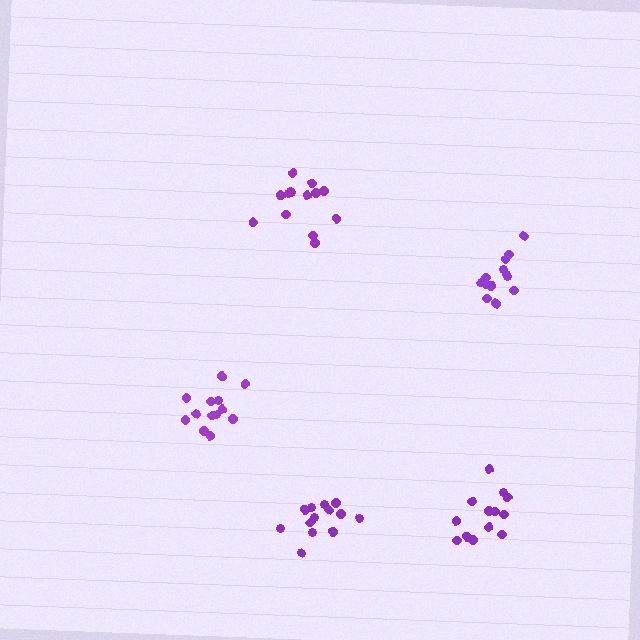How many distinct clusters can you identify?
There are 5 distinct clusters.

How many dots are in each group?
Group 1: 14 dots, Group 2: 13 dots, Group 3: 13 dots, Group 4: 13 dots, Group 5: 13 dots (66 total).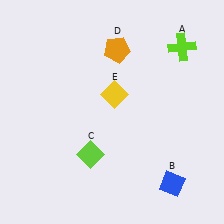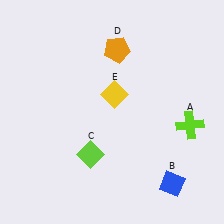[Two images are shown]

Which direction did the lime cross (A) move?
The lime cross (A) moved down.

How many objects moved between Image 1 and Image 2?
1 object moved between the two images.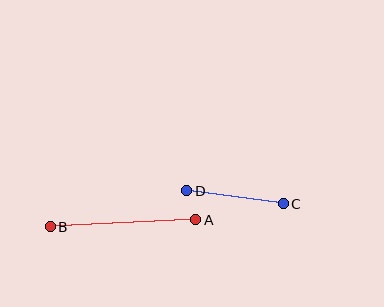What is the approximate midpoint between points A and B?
The midpoint is at approximately (123, 223) pixels.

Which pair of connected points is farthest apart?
Points A and B are farthest apart.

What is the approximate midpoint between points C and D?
The midpoint is at approximately (235, 197) pixels.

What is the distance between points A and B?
The distance is approximately 146 pixels.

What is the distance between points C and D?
The distance is approximately 97 pixels.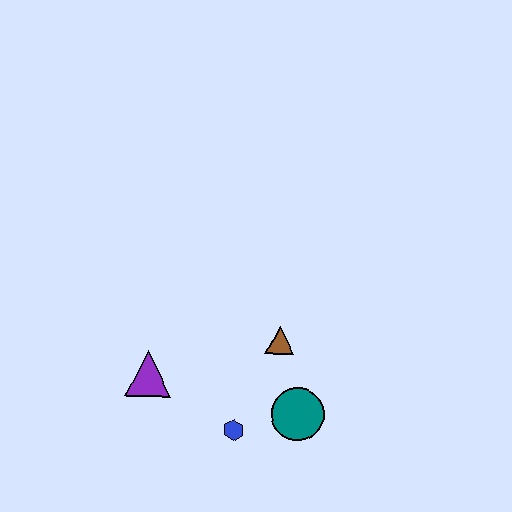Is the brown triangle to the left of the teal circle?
Yes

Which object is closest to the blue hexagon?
The teal circle is closest to the blue hexagon.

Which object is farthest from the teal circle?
The purple triangle is farthest from the teal circle.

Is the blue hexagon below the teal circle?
Yes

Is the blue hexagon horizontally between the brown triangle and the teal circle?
No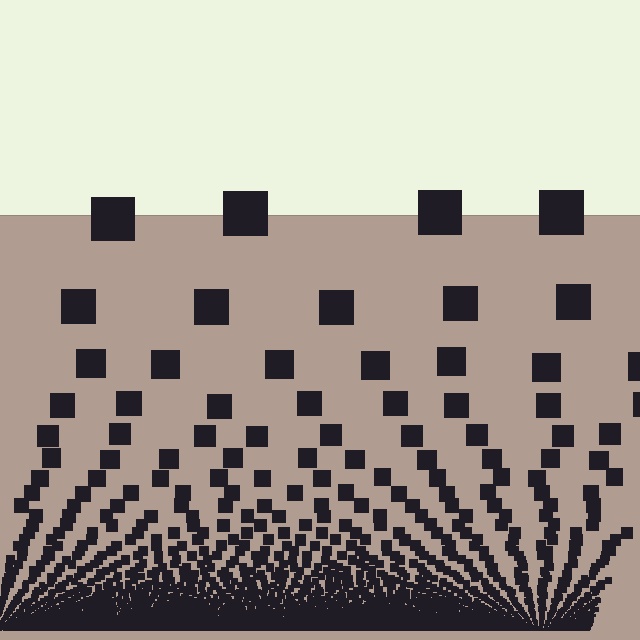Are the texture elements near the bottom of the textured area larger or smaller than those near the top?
Smaller. The gradient is inverted — elements near the bottom are smaller and denser.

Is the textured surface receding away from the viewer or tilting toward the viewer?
The surface appears to tilt toward the viewer. Texture elements get larger and sparser toward the top.